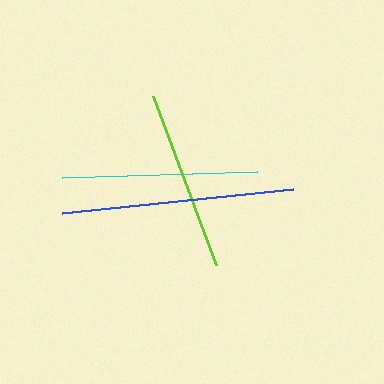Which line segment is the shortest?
The lime line is the shortest at approximately 180 pixels.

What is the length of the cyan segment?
The cyan segment is approximately 195 pixels long.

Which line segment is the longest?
The blue line is the longest at approximately 232 pixels.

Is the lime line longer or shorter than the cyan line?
The cyan line is longer than the lime line.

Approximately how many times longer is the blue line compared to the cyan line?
The blue line is approximately 1.2 times the length of the cyan line.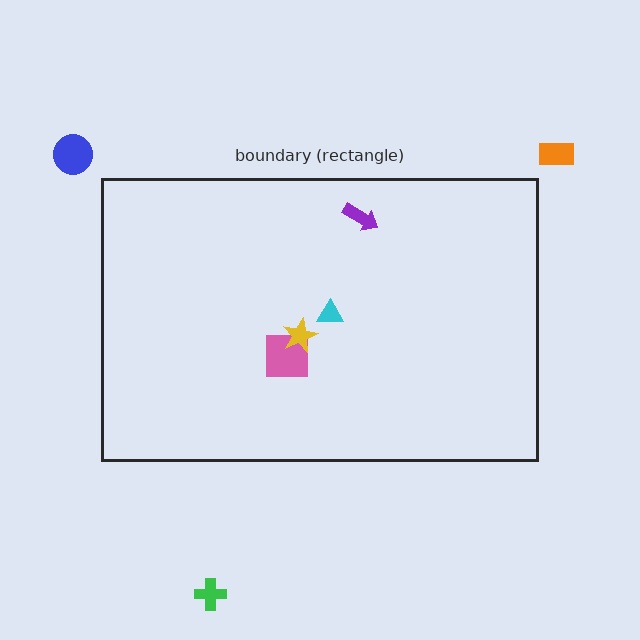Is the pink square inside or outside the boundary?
Inside.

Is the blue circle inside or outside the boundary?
Outside.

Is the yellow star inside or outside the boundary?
Inside.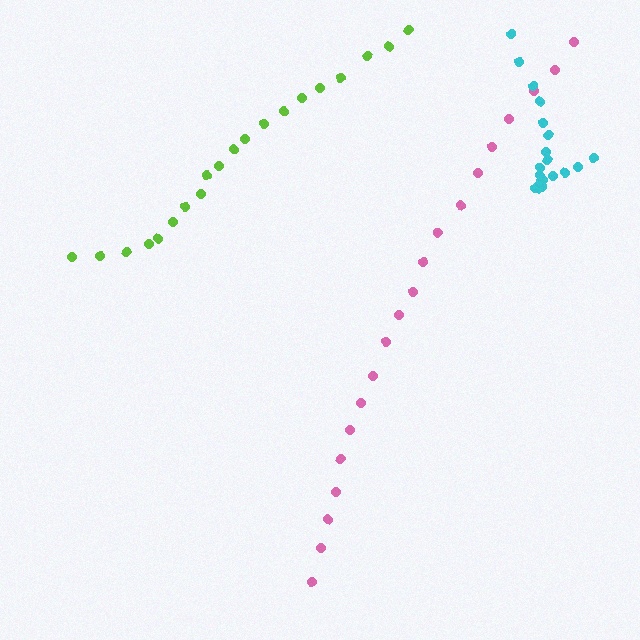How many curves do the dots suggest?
There are 3 distinct paths.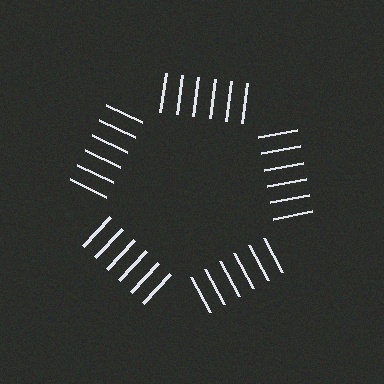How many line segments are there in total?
30 — 6 along each of the 5 edges.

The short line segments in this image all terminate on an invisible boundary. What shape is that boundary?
An illusory pentagon — the line segments terminate on its edges but no continuous stroke is drawn.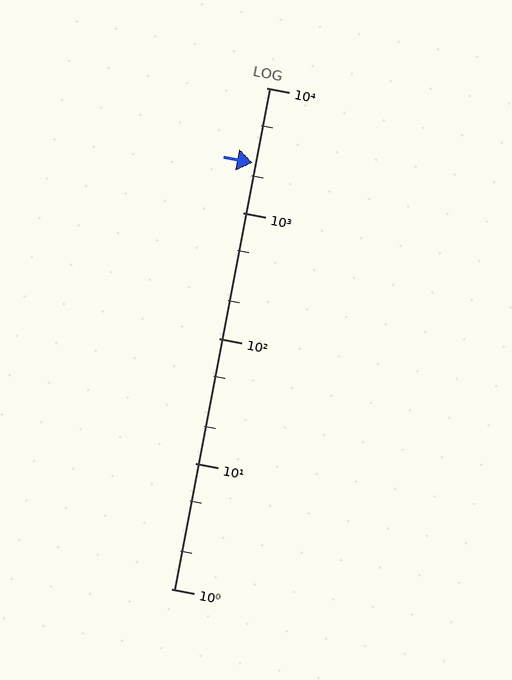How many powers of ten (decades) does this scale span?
The scale spans 4 decades, from 1 to 10000.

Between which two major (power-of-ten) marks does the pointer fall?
The pointer is between 1000 and 10000.